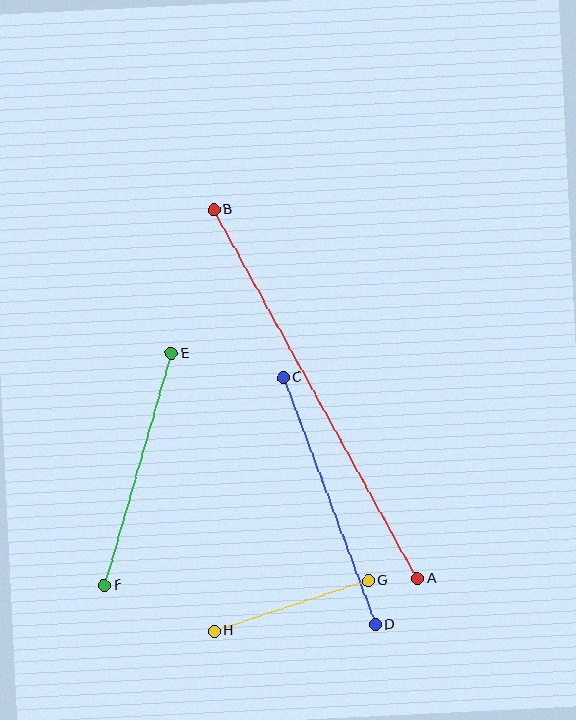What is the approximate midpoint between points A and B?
The midpoint is at approximately (316, 394) pixels.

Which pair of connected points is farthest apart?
Points A and B are farthest apart.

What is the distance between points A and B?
The distance is approximately 422 pixels.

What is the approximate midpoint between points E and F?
The midpoint is at approximately (138, 470) pixels.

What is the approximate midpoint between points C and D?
The midpoint is at approximately (329, 501) pixels.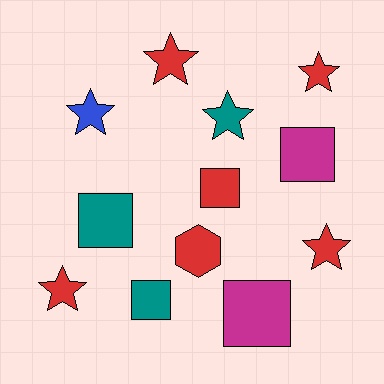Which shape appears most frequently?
Star, with 6 objects.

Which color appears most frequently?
Red, with 6 objects.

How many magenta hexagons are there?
There are no magenta hexagons.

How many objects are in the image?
There are 12 objects.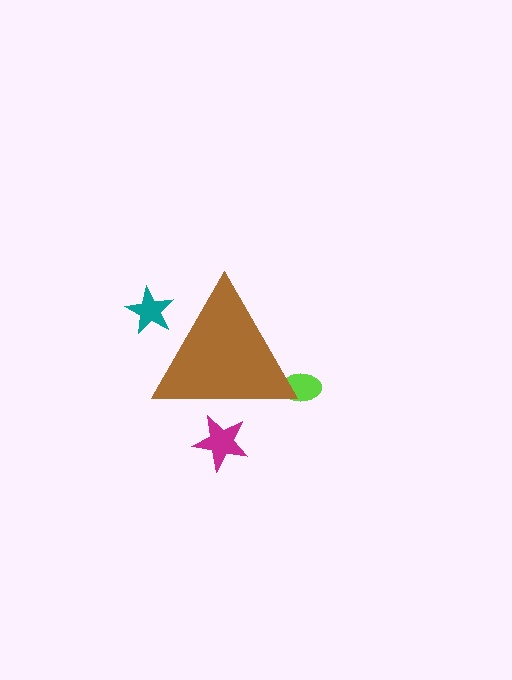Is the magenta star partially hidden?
Yes, the magenta star is partially hidden behind the brown triangle.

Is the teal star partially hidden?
Yes, the teal star is partially hidden behind the brown triangle.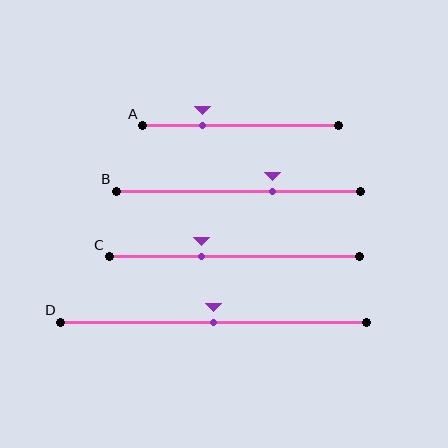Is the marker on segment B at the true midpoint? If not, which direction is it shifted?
No, the marker on segment B is shifted to the right by about 14% of the segment length.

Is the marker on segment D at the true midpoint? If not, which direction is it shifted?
Yes, the marker on segment D is at the true midpoint.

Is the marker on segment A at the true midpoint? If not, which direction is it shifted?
No, the marker on segment A is shifted to the left by about 19% of the segment length.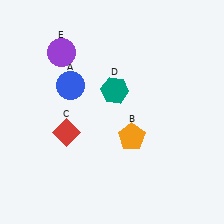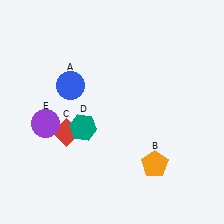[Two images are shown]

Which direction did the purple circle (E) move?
The purple circle (E) moved down.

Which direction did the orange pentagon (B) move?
The orange pentagon (B) moved down.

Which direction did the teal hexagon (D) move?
The teal hexagon (D) moved down.